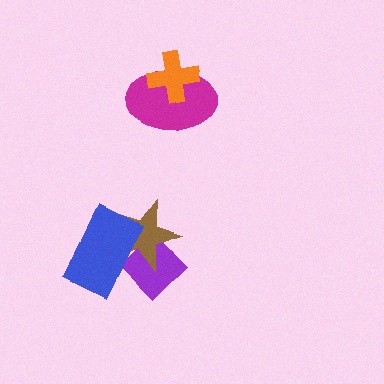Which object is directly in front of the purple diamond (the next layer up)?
The brown star is directly in front of the purple diamond.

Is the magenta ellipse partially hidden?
Yes, it is partially covered by another shape.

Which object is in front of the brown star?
The blue rectangle is in front of the brown star.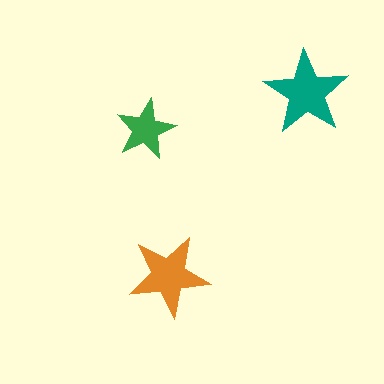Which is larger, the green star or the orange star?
The orange one.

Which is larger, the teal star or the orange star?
The teal one.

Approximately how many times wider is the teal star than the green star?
About 1.5 times wider.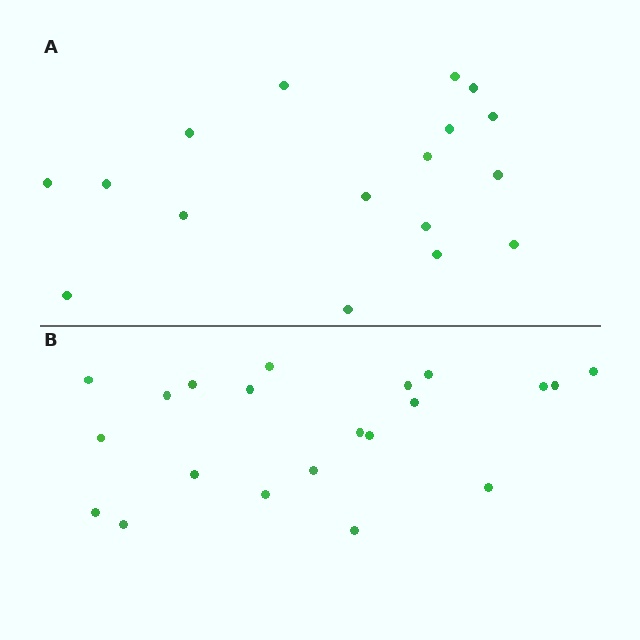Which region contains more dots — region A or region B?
Region B (the bottom region) has more dots.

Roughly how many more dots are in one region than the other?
Region B has about 4 more dots than region A.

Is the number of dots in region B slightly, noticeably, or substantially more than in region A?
Region B has only slightly more — the two regions are fairly close. The ratio is roughly 1.2 to 1.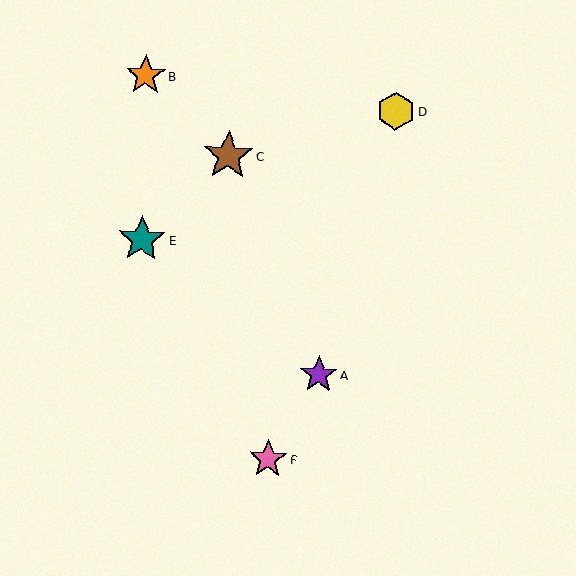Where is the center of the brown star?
The center of the brown star is at (228, 155).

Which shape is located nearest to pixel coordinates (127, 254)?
The teal star (labeled E) at (142, 239) is nearest to that location.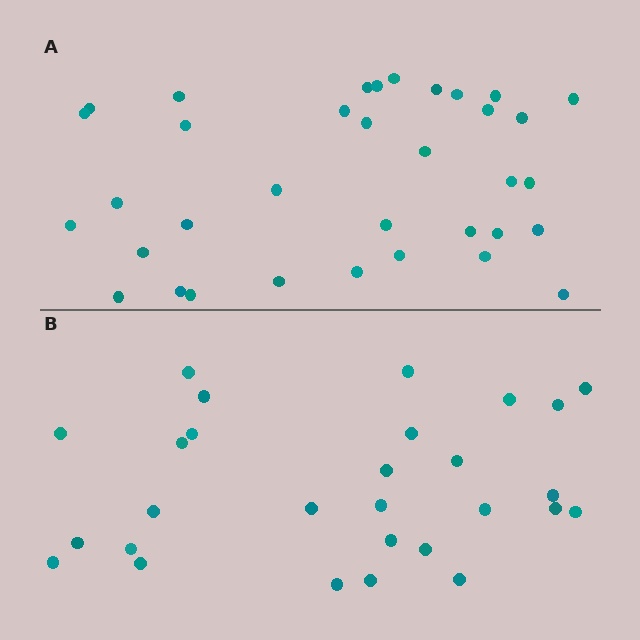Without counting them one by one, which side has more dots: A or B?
Region A (the top region) has more dots.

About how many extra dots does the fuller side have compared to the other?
Region A has roughly 8 or so more dots than region B.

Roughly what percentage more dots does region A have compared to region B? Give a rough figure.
About 25% more.